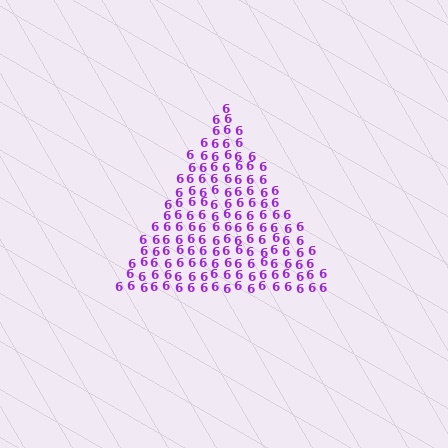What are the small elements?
The small elements are digit 6's.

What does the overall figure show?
The overall figure shows a triangle.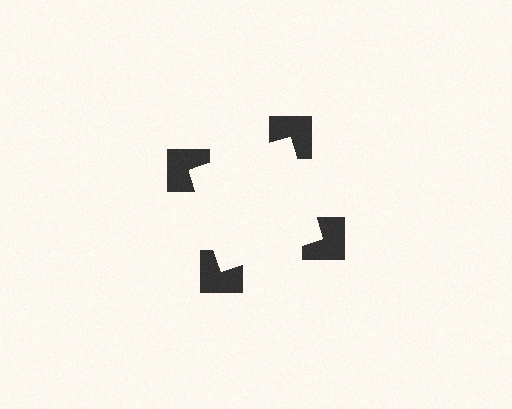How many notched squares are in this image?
There are 4 — one at each vertex of the illusory square.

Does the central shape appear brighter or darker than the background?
It typically appears slightly brighter than the background, even though no actual brightness change is drawn.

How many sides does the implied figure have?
4 sides.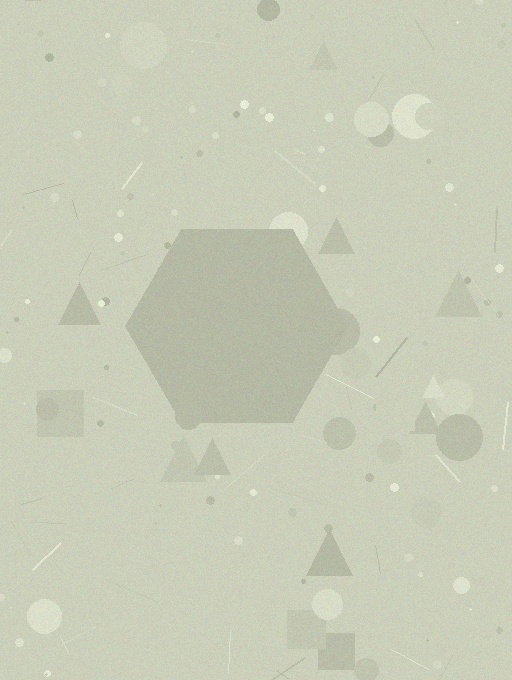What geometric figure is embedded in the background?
A hexagon is embedded in the background.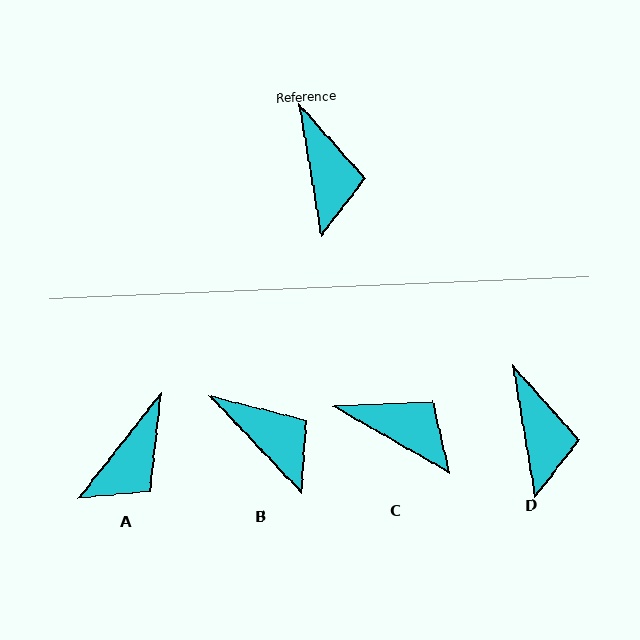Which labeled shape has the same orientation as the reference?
D.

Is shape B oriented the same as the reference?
No, it is off by about 34 degrees.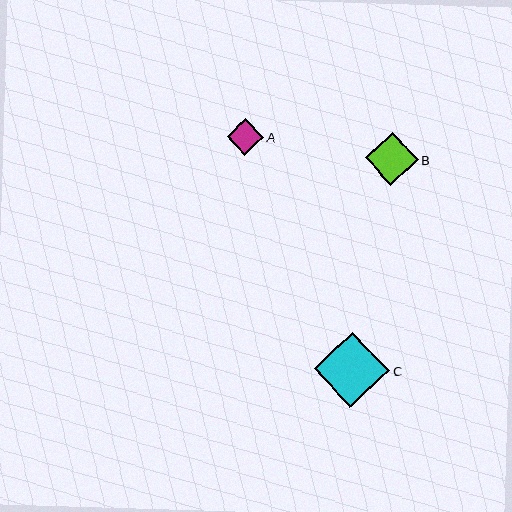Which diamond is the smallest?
Diamond A is the smallest with a size of approximately 37 pixels.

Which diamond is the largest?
Diamond C is the largest with a size of approximately 75 pixels.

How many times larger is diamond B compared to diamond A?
Diamond B is approximately 1.4 times the size of diamond A.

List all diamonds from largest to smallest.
From largest to smallest: C, B, A.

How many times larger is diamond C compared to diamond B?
Diamond C is approximately 1.4 times the size of diamond B.